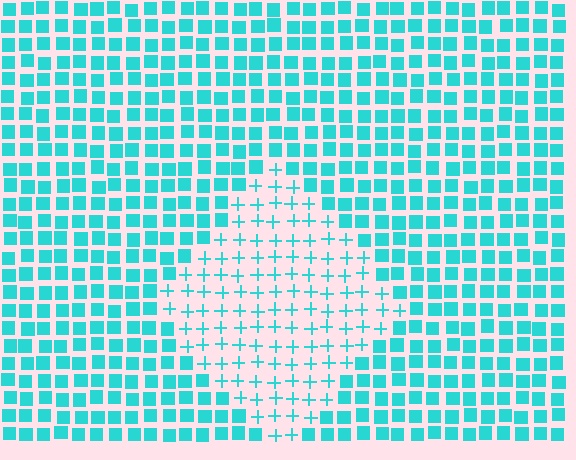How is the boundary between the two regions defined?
The boundary is defined by a change in element shape: plus signs inside vs. squares outside. All elements share the same color and spacing.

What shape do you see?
I see a diamond.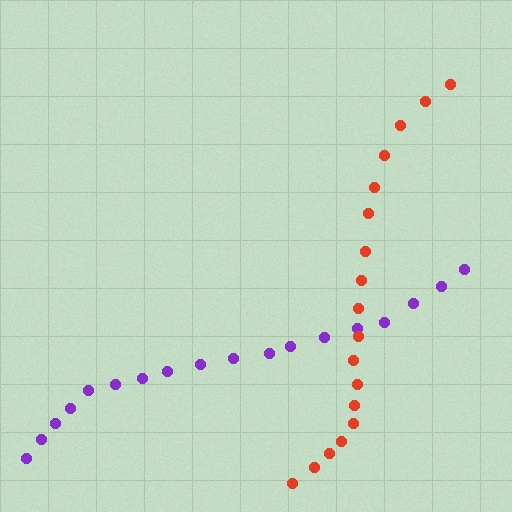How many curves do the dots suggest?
There are 2 distinct paths.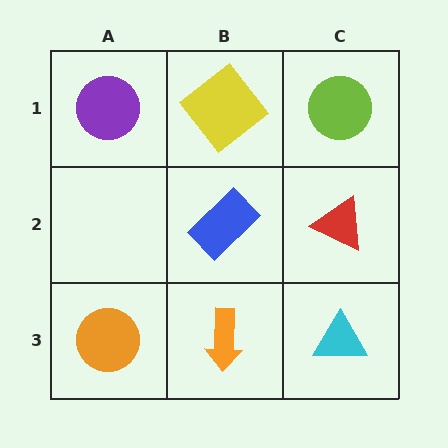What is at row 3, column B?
An orange arrow.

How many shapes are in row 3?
3 shapes.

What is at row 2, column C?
A red triangle.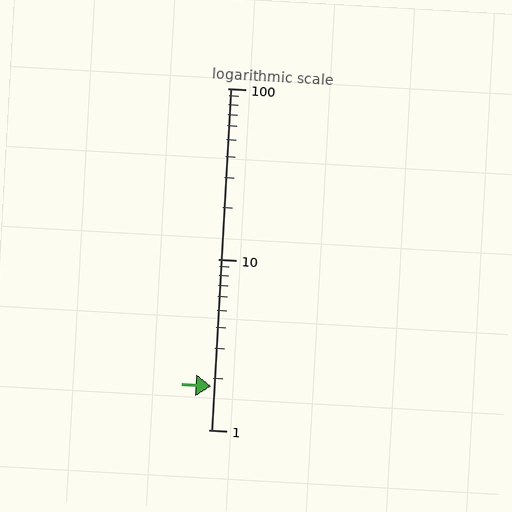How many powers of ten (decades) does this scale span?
The scale spans 2 decades, from 1 to 100.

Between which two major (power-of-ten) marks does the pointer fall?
The pointer is between 1 and 10.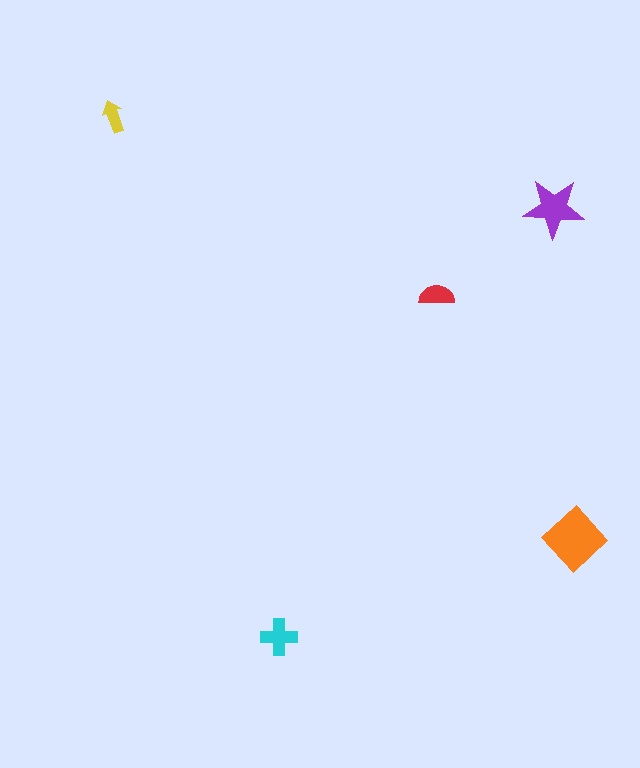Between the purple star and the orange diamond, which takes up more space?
The orange diamond.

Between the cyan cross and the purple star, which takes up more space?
The purple star.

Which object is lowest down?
The cyan cross is bottommost.